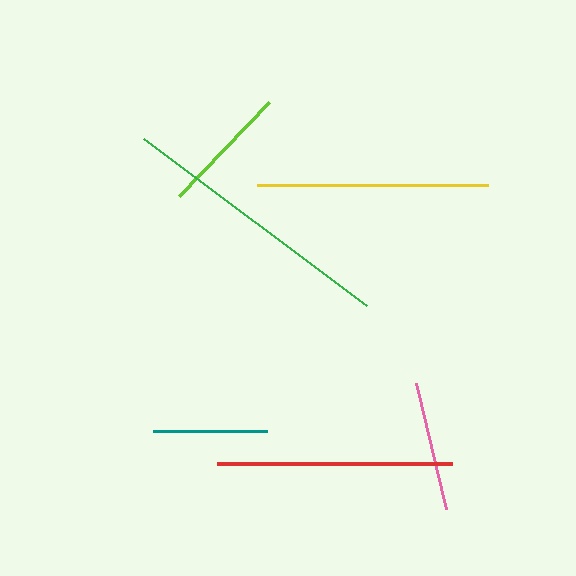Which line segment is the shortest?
The teal line is the shortest at approximately 114 pixels.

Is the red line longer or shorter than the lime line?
The red line is longer than the lime line.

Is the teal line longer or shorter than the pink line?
The pink line is longer than the teal line.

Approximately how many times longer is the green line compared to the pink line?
The green line is approximately 2.1 times the length of the pink line.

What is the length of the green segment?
The green segment is approximately 278 pixels long.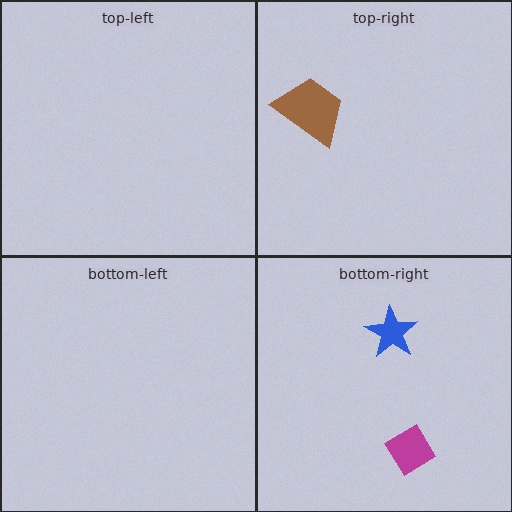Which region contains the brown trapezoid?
The top-right region.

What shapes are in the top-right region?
The brown trapezoid.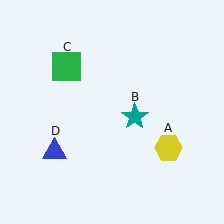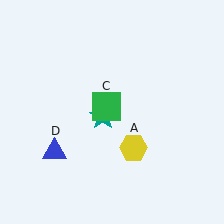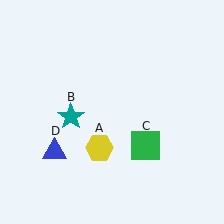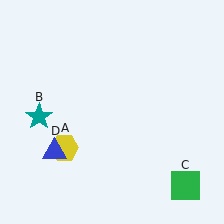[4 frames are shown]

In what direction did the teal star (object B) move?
The teal star (object B) moved left.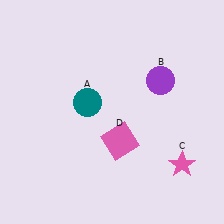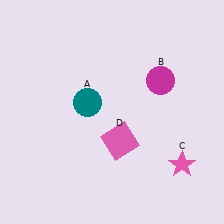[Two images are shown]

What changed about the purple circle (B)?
In Image 1, B is purple. In Image 2, it changed to magenta.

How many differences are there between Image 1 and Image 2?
There is 1 difference between the two images.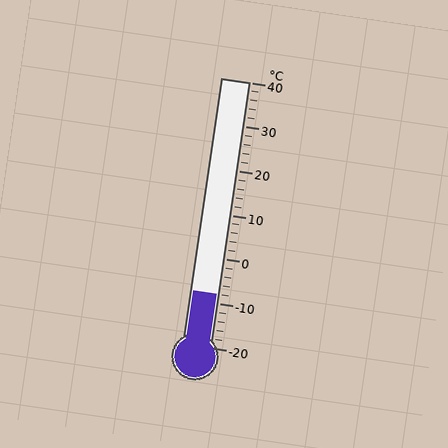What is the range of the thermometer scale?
The thermometer scale ranges from -20°C to 40°C.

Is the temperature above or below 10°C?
The temperature is below 10°C.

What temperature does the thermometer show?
The thermometer shows approximately -8°C.